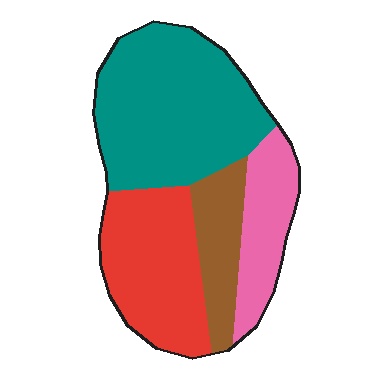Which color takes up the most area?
Teal, at roughly 40%.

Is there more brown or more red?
Red.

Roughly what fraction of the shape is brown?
Brown covers around 15% of the shape.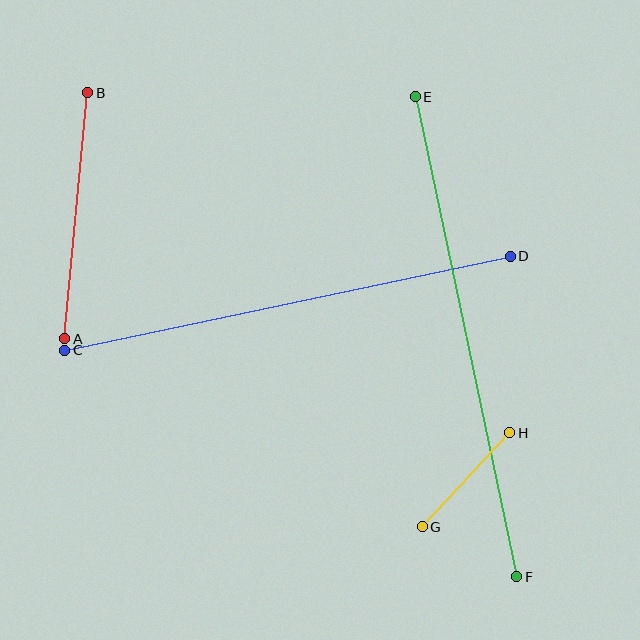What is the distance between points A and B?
The distance is approximately 247 pixels.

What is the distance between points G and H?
The distance is approximately 129 pixels.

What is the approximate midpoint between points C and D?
The midpoint is at approximately (287, 303) pixels.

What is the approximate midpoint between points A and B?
The midpoint is at approximately (76, 216) pixels.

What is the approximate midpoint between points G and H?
The midpoint is at approximately (466, 480) pixels.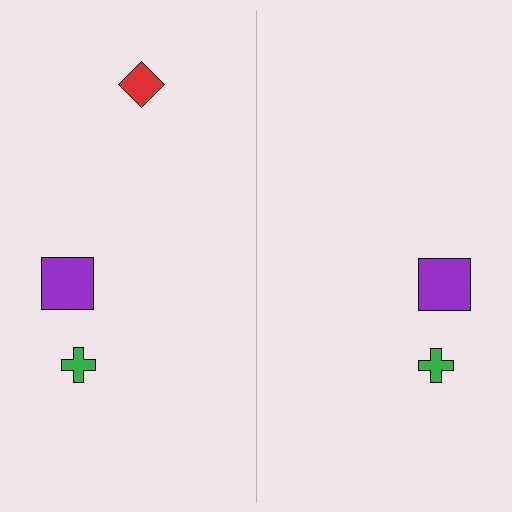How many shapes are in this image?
There are 5 shapes in this image.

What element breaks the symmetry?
A red diamond is missing from the right side.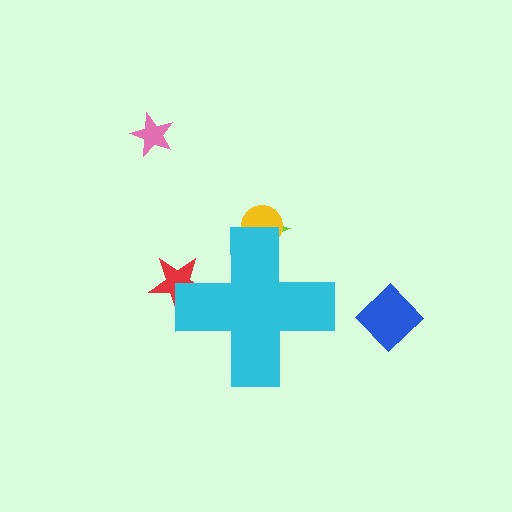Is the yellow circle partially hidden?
Yes, the yellow circle is partially hidden behind the cyan cross.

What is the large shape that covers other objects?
A cyan cross.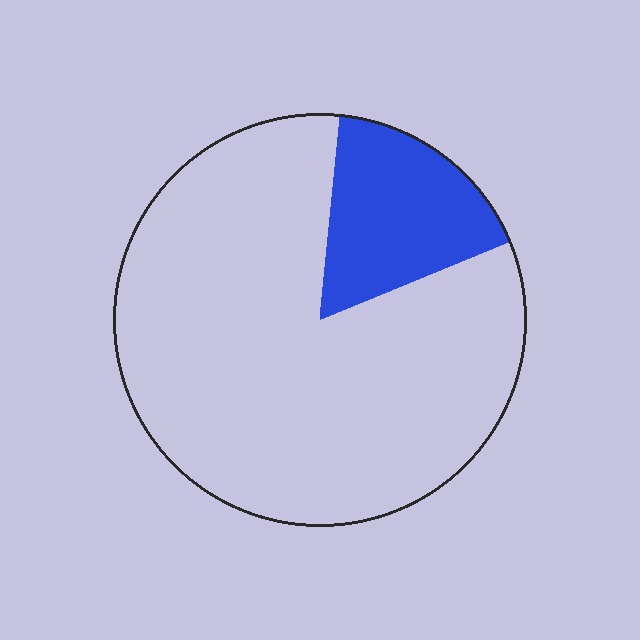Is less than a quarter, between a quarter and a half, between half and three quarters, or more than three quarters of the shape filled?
Less than a quarter.